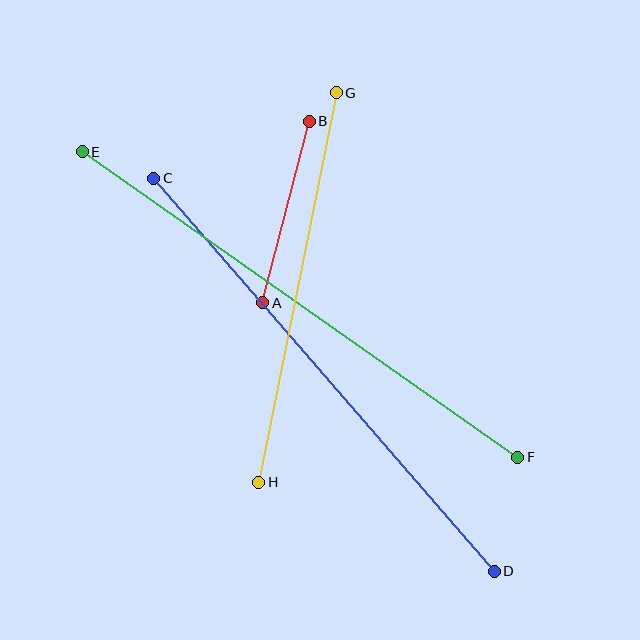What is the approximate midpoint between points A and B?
The midpoint is at approximately (286, 212) pixels.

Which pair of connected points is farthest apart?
Points E and F are farthest apart.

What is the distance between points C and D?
The distance is approximately 520 pixels.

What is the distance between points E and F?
The distance is approximately 532 pixels.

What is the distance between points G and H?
The distance is approximately 397 pixels.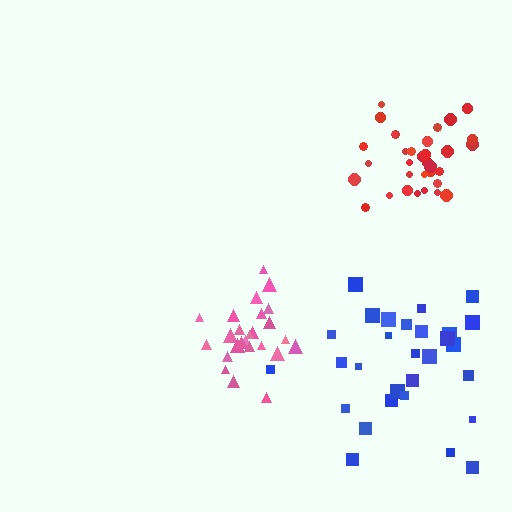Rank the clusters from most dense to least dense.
pink, red, blue.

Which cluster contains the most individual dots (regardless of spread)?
Red (33).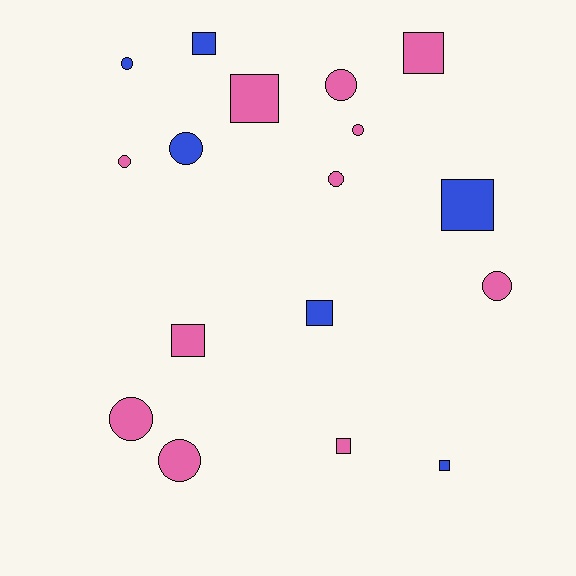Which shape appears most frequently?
Circle, with 9 objects.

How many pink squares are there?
There are 4 pink squares.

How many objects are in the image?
There are 17 objects.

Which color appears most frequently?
Pink, with 11 objects.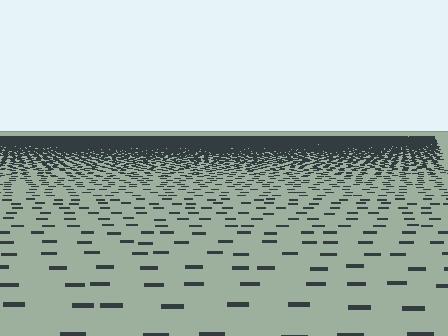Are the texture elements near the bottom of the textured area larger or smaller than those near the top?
Larger. Near the bottom, elements are closer to the viewer and appear at a bigger on-screen size.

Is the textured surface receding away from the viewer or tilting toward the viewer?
The surface is receding away from the viewer. Texture elements get smaller and denser toward the top.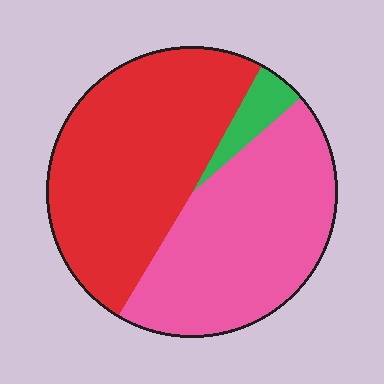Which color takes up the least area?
Green, at roughly 5%.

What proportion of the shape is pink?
Pink covers around 45% of the shape.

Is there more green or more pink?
Pink.